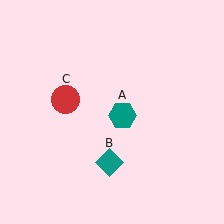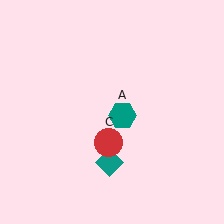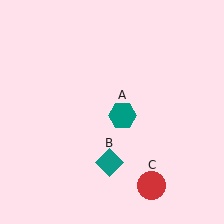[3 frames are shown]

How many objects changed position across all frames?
1 object changed position: red circle (object C).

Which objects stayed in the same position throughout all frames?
Teal hexagon (object A) and teal diamond (object B) remained stationary.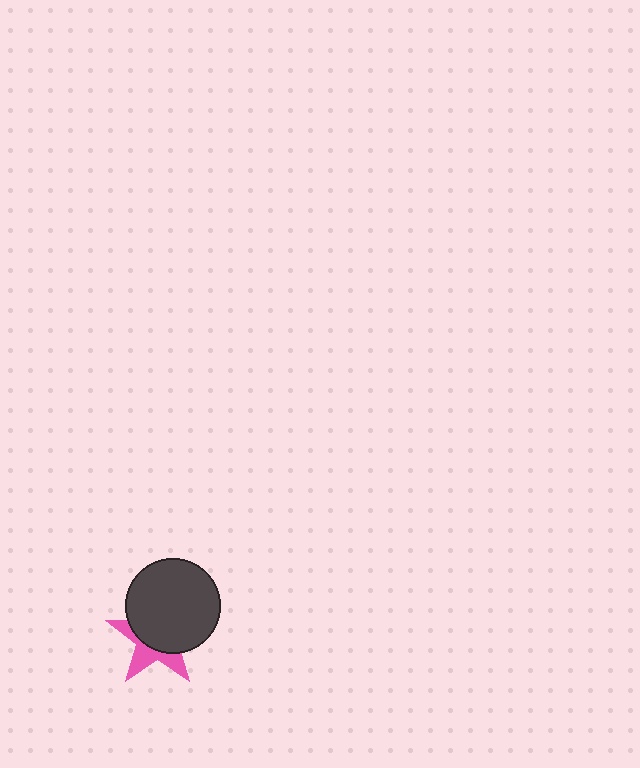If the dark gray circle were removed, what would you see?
You would see the complete pink star.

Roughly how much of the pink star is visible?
A small part of it is visible (roughly 39%).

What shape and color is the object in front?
The object in front is a dark gray circle.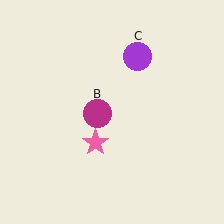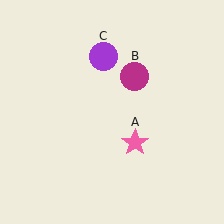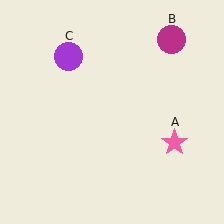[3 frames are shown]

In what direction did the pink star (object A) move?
The pink star (object A) moved right.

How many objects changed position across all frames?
3 objects changed position: pink star (object A), magenta circle (object B), purple circle (object C).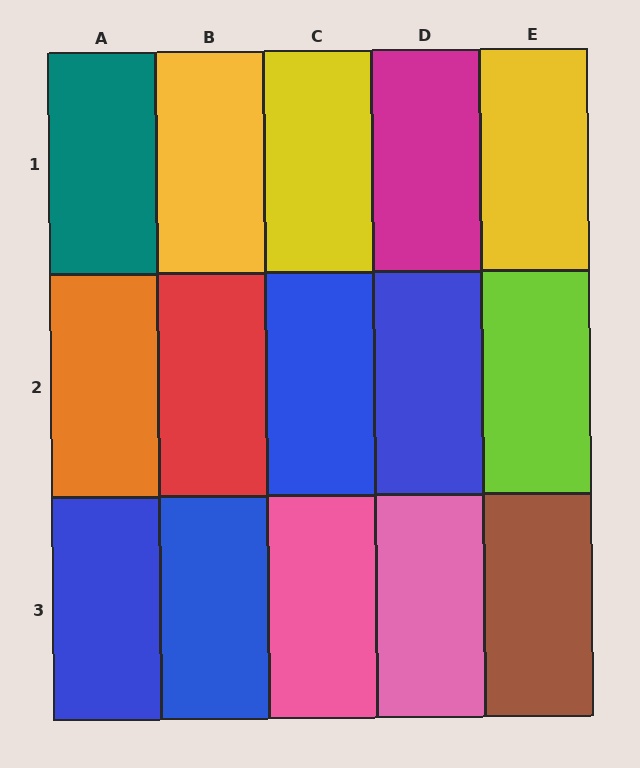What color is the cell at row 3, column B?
Blue.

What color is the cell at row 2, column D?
Blue.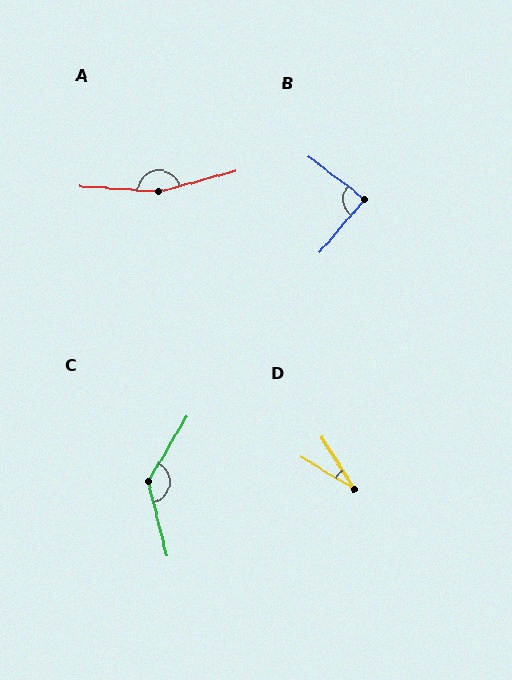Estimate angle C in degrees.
Approximately 135 degrees.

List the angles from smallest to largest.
D (27°), B (87°), C (135°), A (161°).